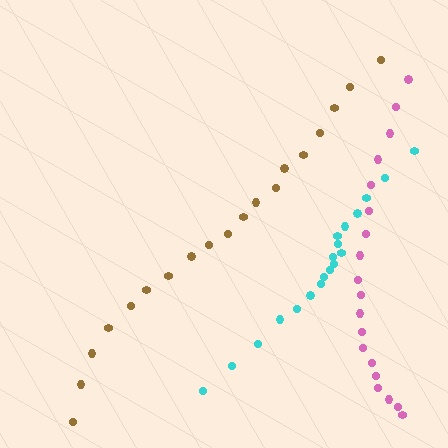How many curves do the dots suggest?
There are 3 distinct paths.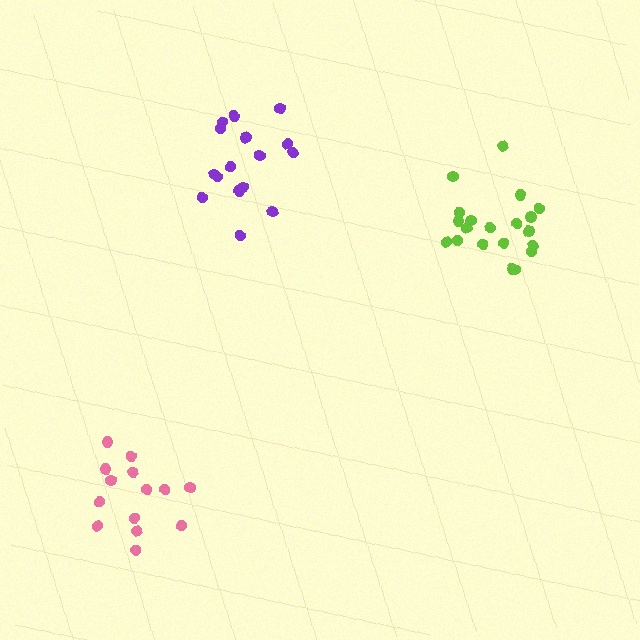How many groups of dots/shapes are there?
There are 3 groups.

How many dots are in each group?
Group 1: 16 dots, Group 2: 14 dots, Group 3: 20 dots (50 total).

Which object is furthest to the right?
The lime cluster is rightmost.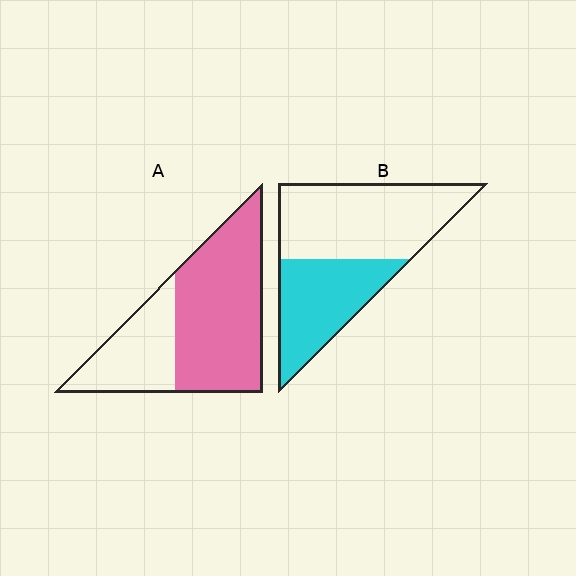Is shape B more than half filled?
No.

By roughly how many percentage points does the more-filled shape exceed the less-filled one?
By roughly 25 percentage points (A over B).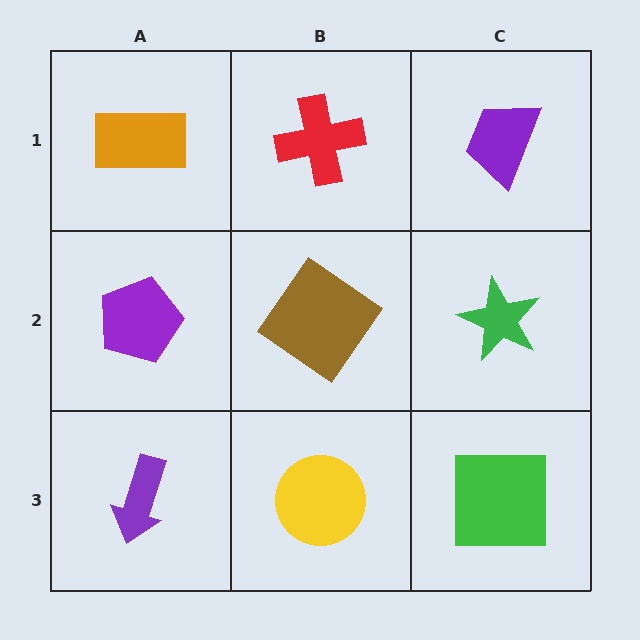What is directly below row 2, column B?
A yellow circle.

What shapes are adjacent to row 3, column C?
A green star (row 2, column C), a yellow circle (row 3, column B).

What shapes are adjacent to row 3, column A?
A purple pentagon (row 2, column A), a yellow circle (row 3, column B).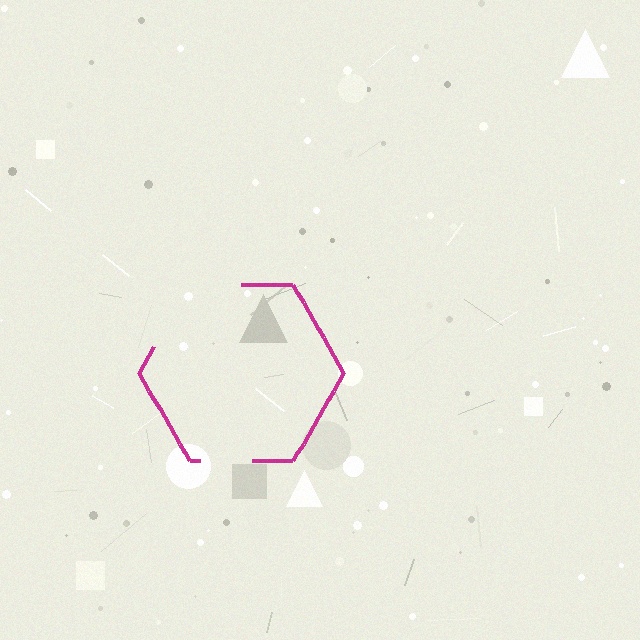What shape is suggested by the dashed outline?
The dashed outline suggests a hexagon.